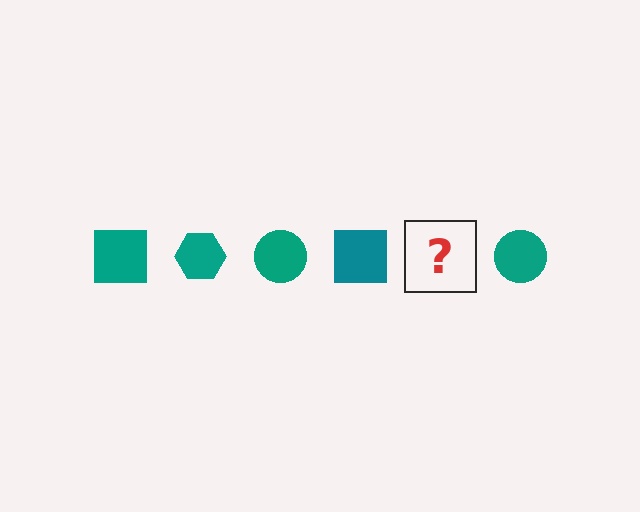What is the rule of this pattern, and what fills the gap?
The rule is that the pattern cycles through square, hexagon, circle shapes in teal. The gap should be filled with a teal hexagon.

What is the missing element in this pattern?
The missing element is a teal hexagon.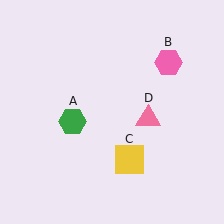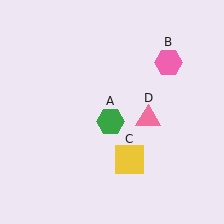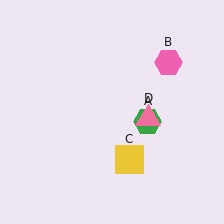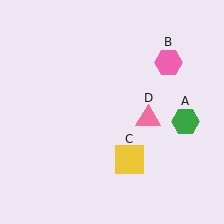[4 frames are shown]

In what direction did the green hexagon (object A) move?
The green hexagon (object A) moved right.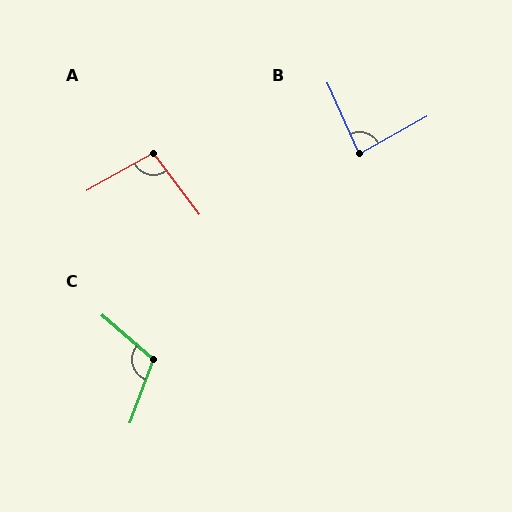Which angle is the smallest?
B, at approximately 85 degrees.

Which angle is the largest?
C, at approximately 110 degrees.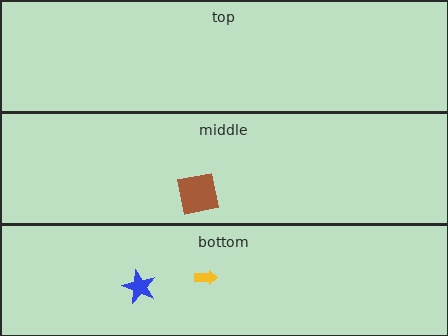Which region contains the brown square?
The middle region.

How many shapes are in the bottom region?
2.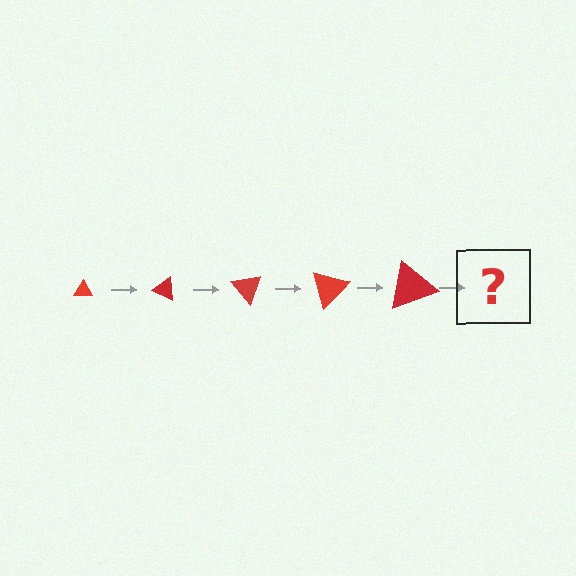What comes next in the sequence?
The next element should be a triangle, larger than the previous one and rotated 125 degrees from the start.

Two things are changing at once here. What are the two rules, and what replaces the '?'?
The two rules are that the triangle grows larger each step and it rotates 25 degrees each step. The '?' should be a triangle, larger than the previous one and rotated 125 degrees from the start.